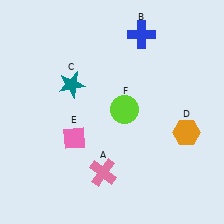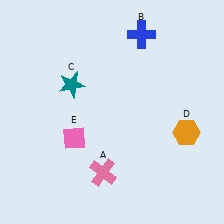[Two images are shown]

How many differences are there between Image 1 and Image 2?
There is 1 difference between the two images.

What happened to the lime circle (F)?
The lime circle (F) was removed in Image 2. It was in the top-right area of Image 1.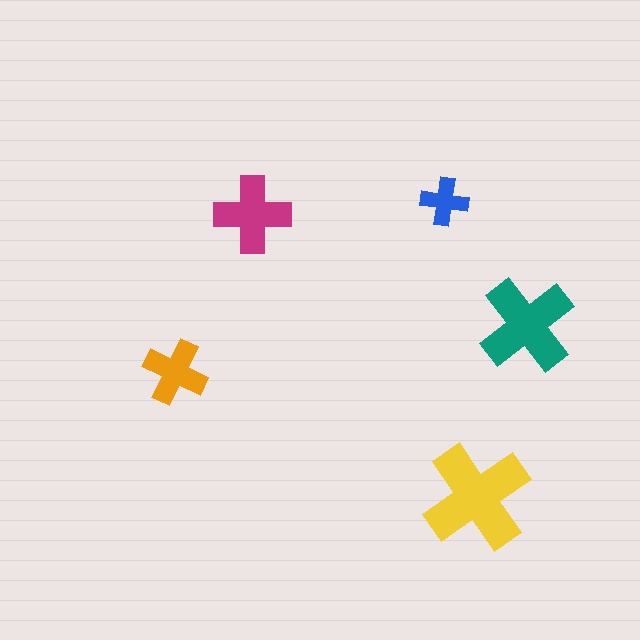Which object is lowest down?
The yellow cross is bottommost.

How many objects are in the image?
There are 5 objects in the image.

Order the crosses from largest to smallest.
the yellow one, the teal one, the magenta one, the orange one, the blue one.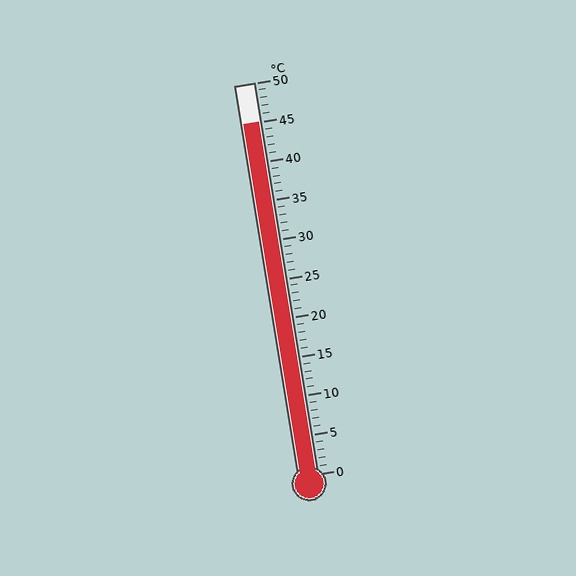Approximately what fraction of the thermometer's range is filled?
The thermometer is filled to approximately 90% of its range.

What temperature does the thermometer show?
The thermometer shows approximately 45°C.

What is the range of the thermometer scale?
The thermometer scale ranges from 0°C to 50°C.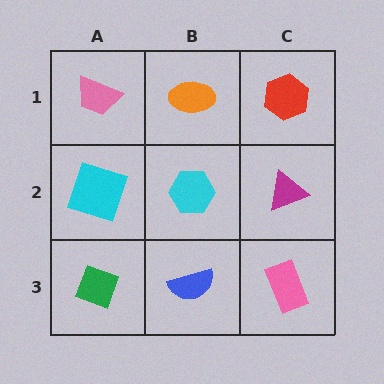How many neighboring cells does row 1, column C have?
2.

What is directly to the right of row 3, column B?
A pink rectangle.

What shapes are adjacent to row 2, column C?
A red hexagon (row 1, column C), a pink rectangle (row 3, column C), a cyan hexagon (row 2, column B).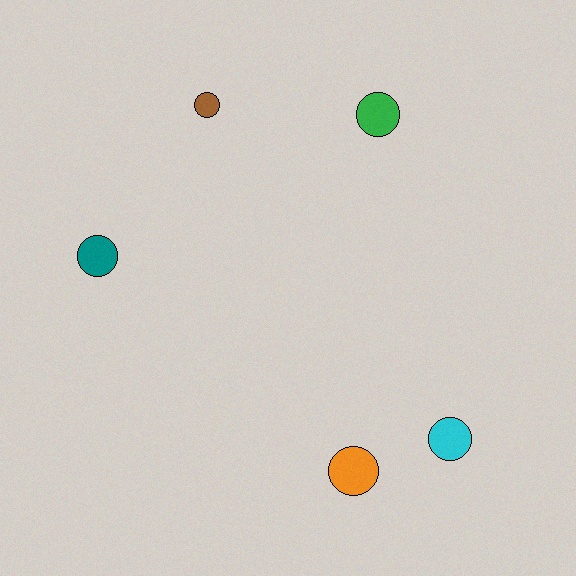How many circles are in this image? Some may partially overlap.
There are 5 circles.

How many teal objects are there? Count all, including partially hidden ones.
There is 1 teal object.